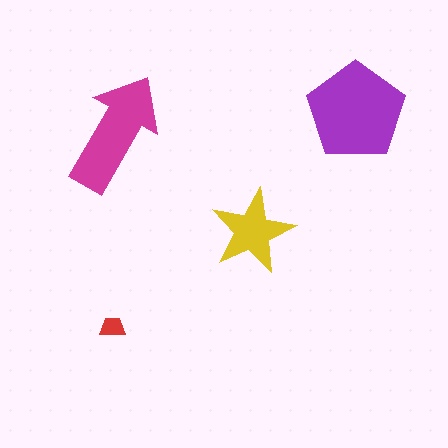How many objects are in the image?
There are 4 objects in the image.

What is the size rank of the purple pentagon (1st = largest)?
1st.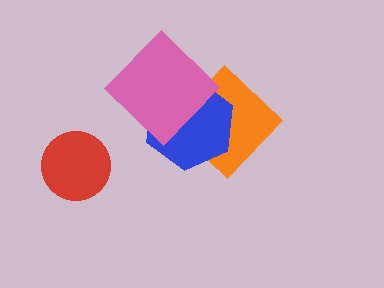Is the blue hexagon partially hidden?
Yes, it is partially covered by another shape.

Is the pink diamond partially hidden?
No, no other shape covers it.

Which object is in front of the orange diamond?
The blue hexagon is in front of the orange diamond.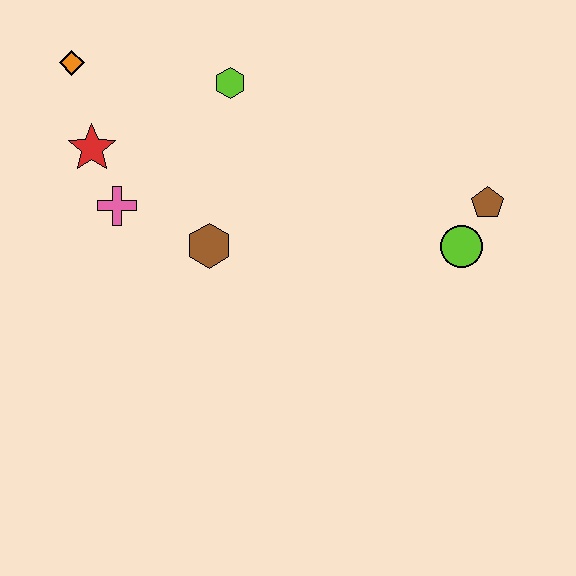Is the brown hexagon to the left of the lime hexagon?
Yes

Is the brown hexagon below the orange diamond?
Yes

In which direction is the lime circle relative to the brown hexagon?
The lime circle is to the right of the brown hexagon.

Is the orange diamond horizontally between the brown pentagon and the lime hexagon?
No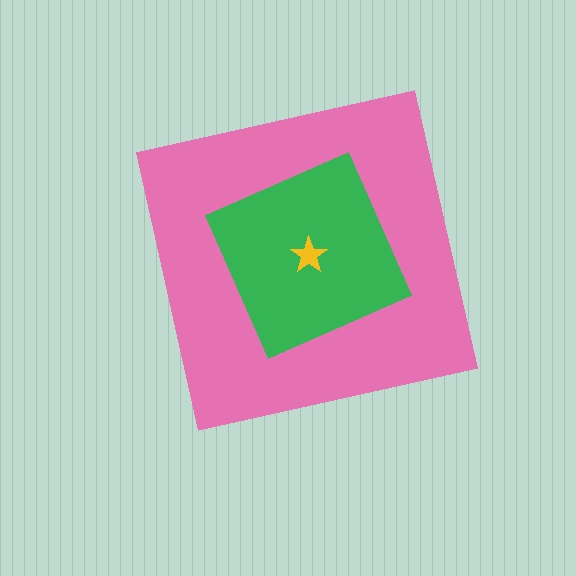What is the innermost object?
The yellow star.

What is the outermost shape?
The pink square.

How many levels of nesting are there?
3.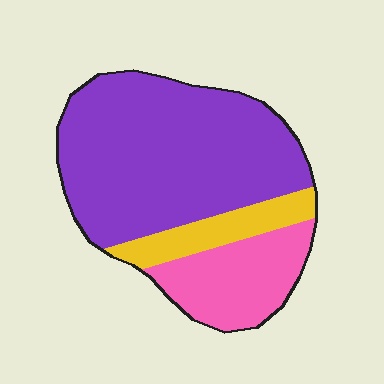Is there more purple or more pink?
Purple.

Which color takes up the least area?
Yellow, at roughly 15%.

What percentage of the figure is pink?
Pink takes up between a sixth and a third of the figure.